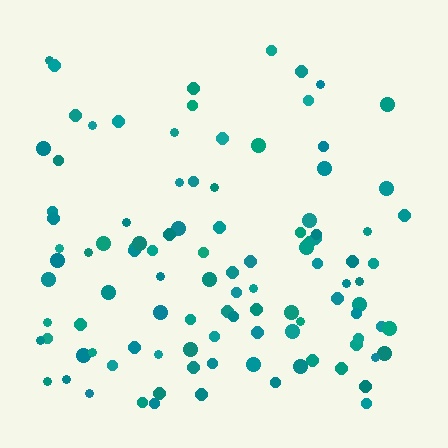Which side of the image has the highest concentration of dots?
The bottom.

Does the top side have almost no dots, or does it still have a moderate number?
Still a moderate number, just noticeably fewer than the bottom.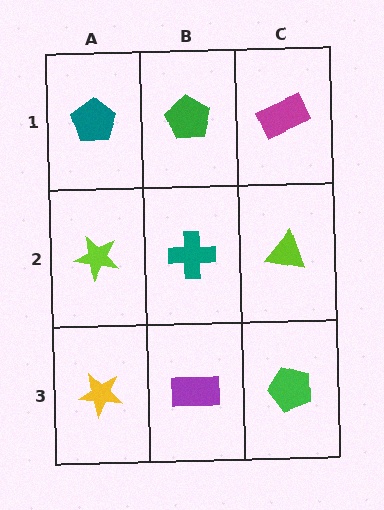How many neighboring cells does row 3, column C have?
2.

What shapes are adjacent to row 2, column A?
A teal pentagon (row 1, column A), a yellow star (row 3, column A), a teal cross (row 2, column B).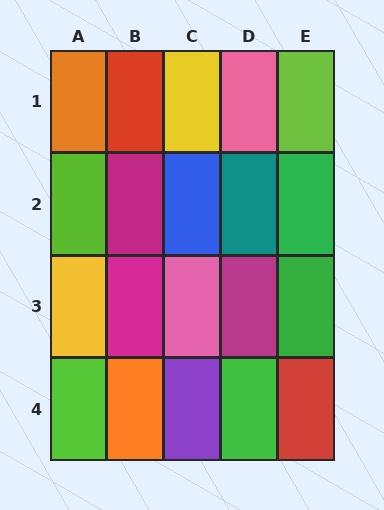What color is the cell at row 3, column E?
Green.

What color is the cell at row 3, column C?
Pink.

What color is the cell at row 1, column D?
Pink.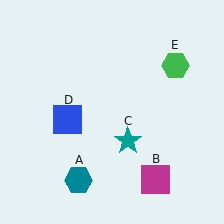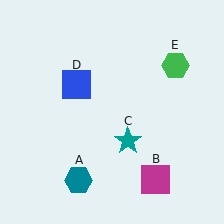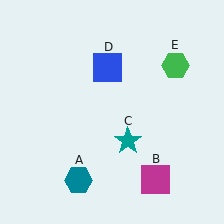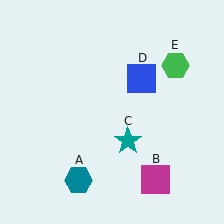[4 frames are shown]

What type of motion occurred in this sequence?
The blue square (object D) rotated clockwise around the center of the scene.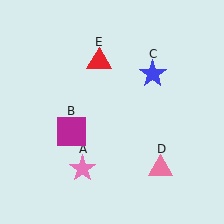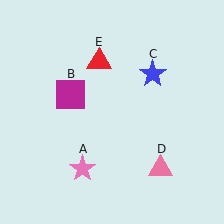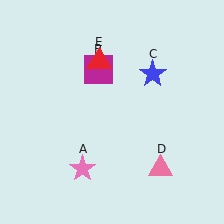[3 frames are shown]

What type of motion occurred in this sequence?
The magenta square (object B) rotated clockwise around the center of the scene.